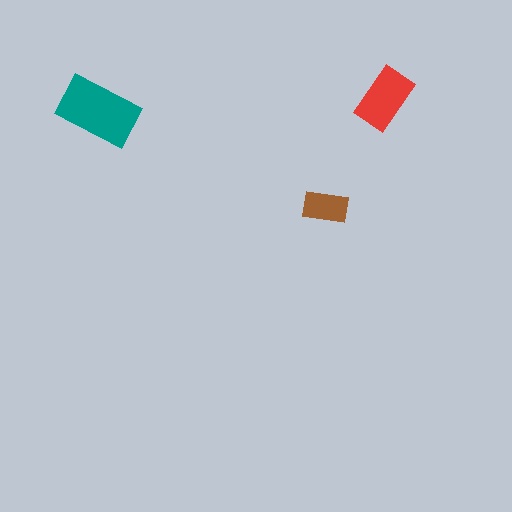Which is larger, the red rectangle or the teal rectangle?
The teal one.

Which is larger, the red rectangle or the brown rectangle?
The red one.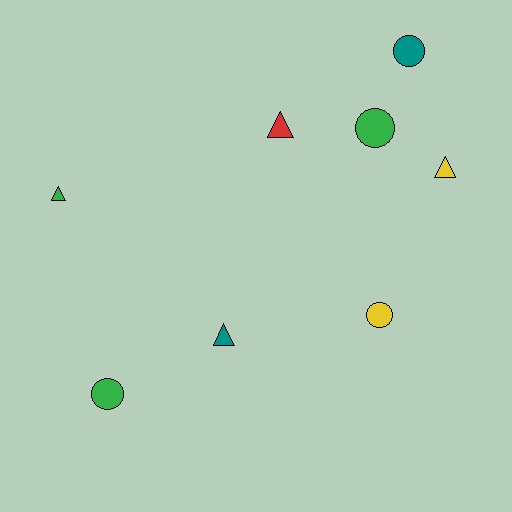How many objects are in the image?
There are 8 objects.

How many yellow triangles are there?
There is 1 yellow triangle.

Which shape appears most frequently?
Triangle, with 4 objects.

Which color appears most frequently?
Green, with 3 objects.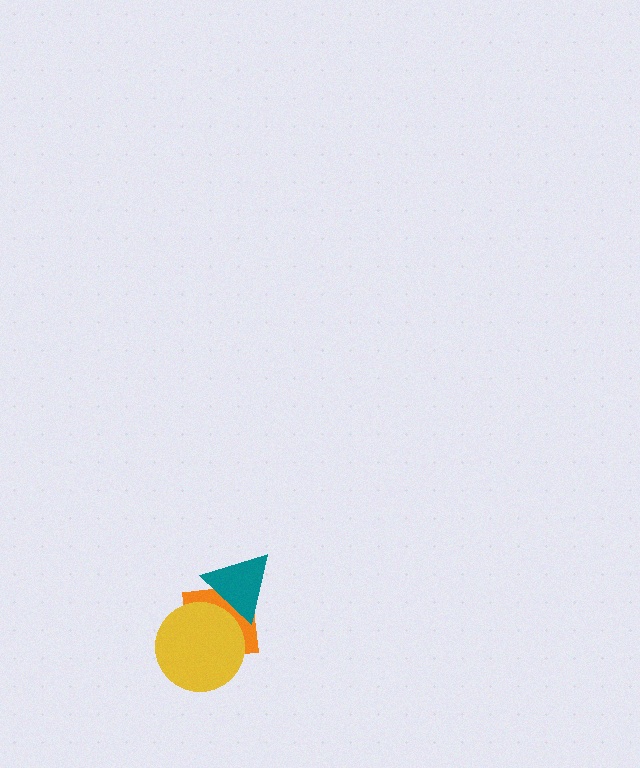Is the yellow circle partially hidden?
Yes, it is partially covered by another shape.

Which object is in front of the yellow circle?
The teal triangle is in front of the yellow circle.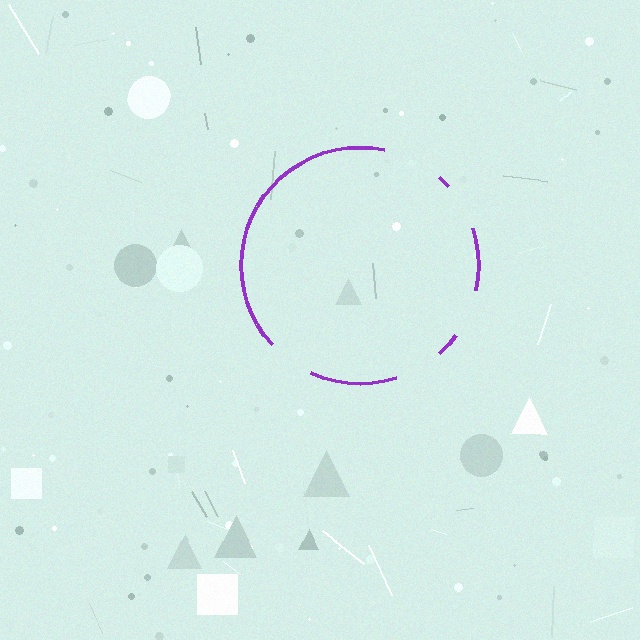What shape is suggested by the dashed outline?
The dashed outline suggests a circle.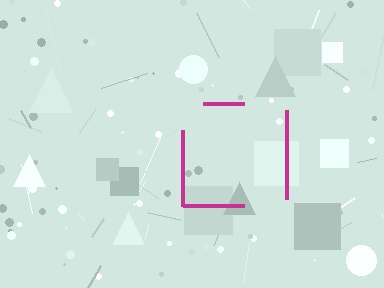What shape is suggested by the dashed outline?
The dashed outline suggests a square.